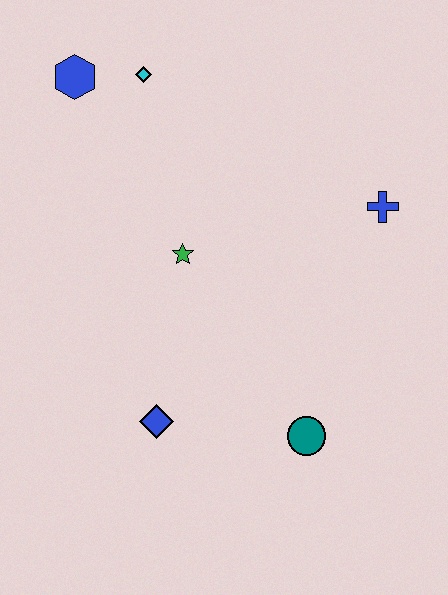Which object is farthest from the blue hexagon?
The teal circle is farthest from the blue hexagon.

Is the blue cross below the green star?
No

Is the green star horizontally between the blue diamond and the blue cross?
Yes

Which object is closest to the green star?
The blue diamond is closest to the green star.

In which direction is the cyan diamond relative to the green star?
The cyan diamond is above the green star.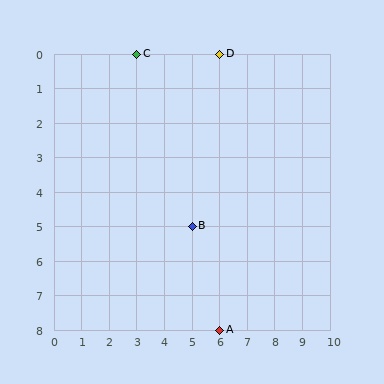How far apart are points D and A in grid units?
Points D and A are 8 rows apart.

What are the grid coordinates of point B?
Point B is at grid coordinates (5, 5).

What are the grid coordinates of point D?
Point D is at grid coordinates (6, 0).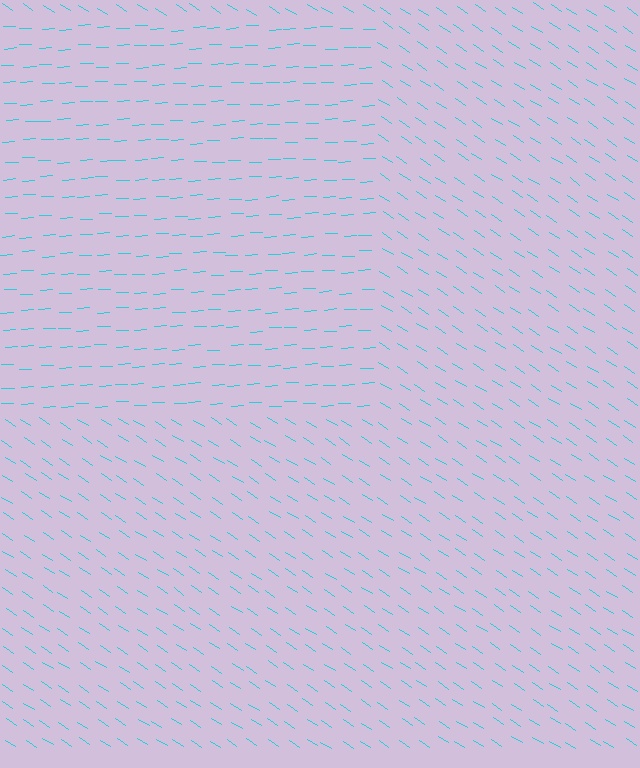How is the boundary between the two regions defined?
The boundary is defined purely by a change in line orientation (approximately 36 degrees difference). All lines are the same color and thickness.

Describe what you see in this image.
The image is filled with small cyan line segments. A rectangle region in the image has lines oriented differently from the surrounding lines, creating a visible texture boundary.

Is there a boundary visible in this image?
Yes, there is a texture boundary formed by a change in line orientation.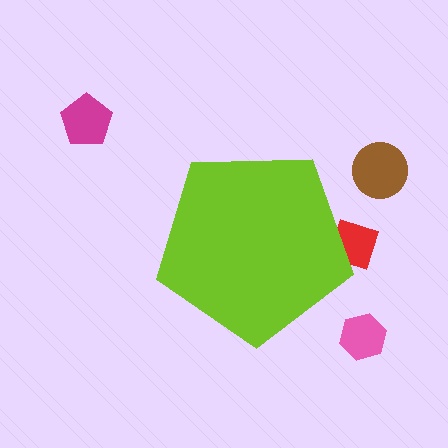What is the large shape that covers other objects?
A lime pentagon.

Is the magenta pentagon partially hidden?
No, the magenta pentagon is fully visible.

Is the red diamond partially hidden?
Yes, the red diamond is partially hidden behind the lime pentagon.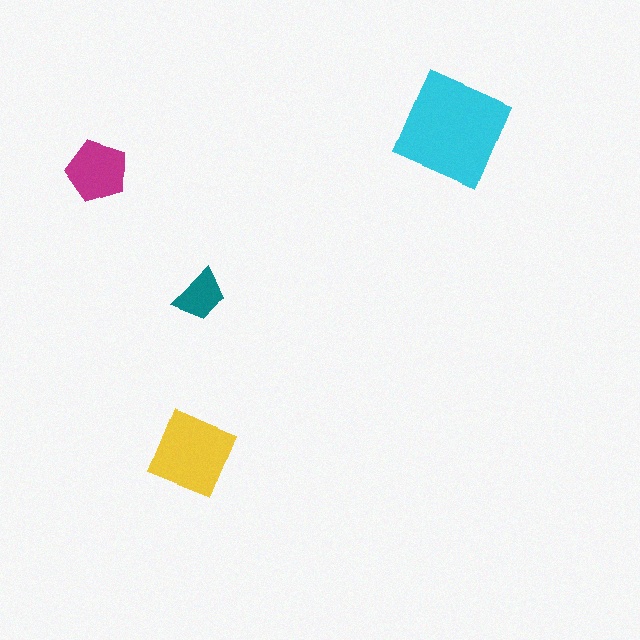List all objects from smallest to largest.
The teal trapezoid, the magenta pentagon, the yellow diamond, the cyan square.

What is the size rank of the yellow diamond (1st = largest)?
2nd.